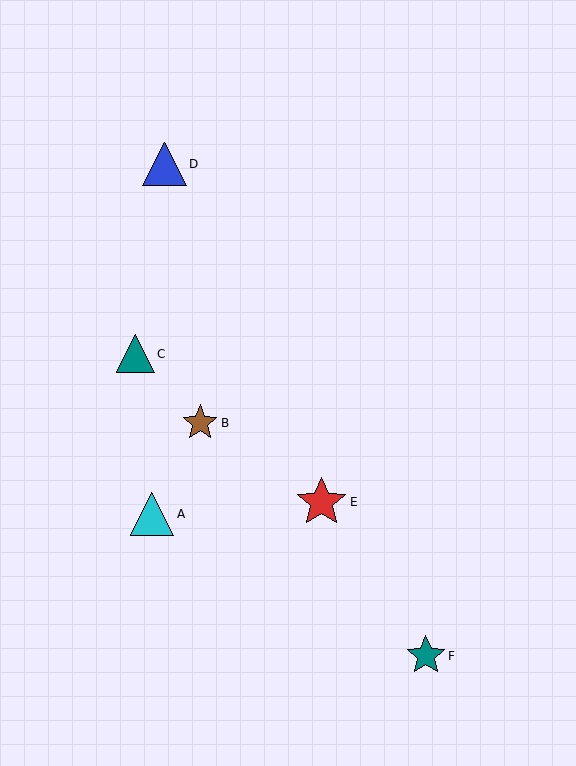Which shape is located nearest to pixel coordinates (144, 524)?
The cyan triangle (labeled A) at (152, 514) is nearest to that location.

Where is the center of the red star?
The center of the red star is at (322, 502).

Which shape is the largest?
The red star (labeled E) is the largest.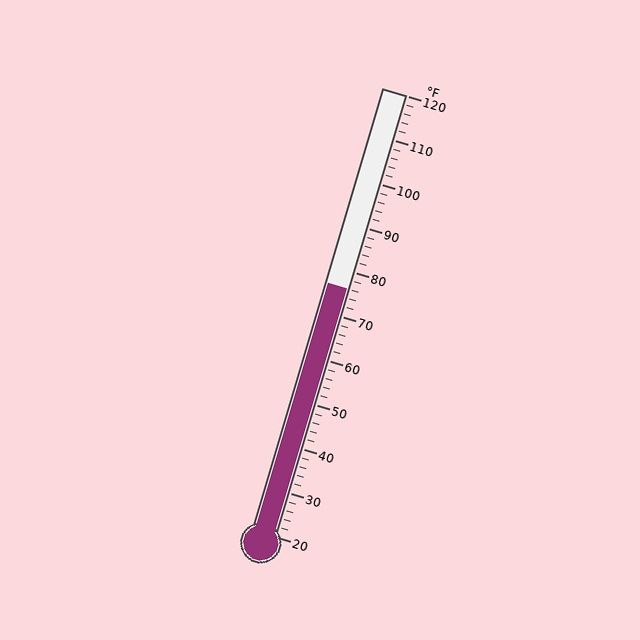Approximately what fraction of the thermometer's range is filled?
The thermometer is filled to approximately 55% of its range.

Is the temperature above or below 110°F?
The temperature is below 110°F.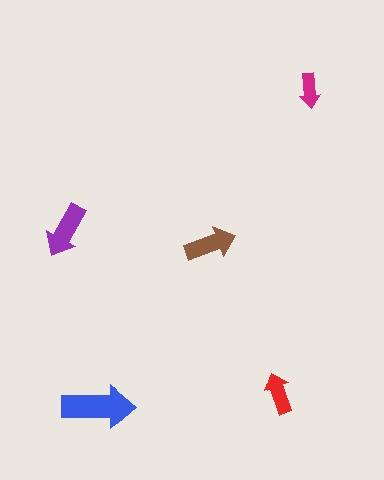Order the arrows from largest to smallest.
the blue one, the purple one, the brown one, the red one, the magenta one.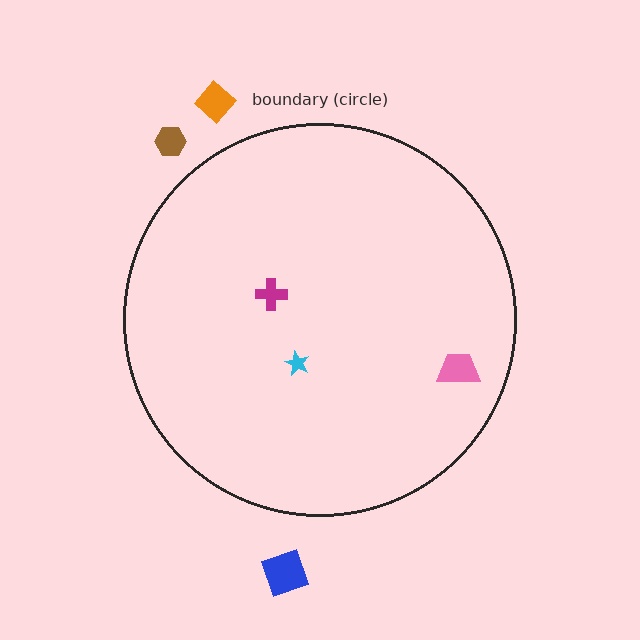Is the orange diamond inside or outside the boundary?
Outside.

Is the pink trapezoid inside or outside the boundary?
Inside.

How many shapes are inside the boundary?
3 inside, 3 outside.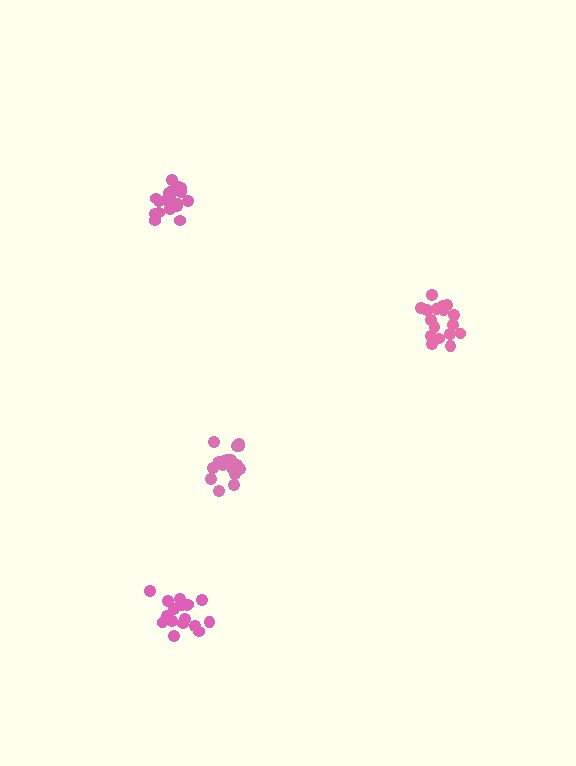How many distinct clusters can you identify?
There are 4 distinct clusters.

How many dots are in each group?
Group 1: 17 dots, Group 2: 17 dots, Group 3: 19 dots, Group 4: 21 dots (74 total).